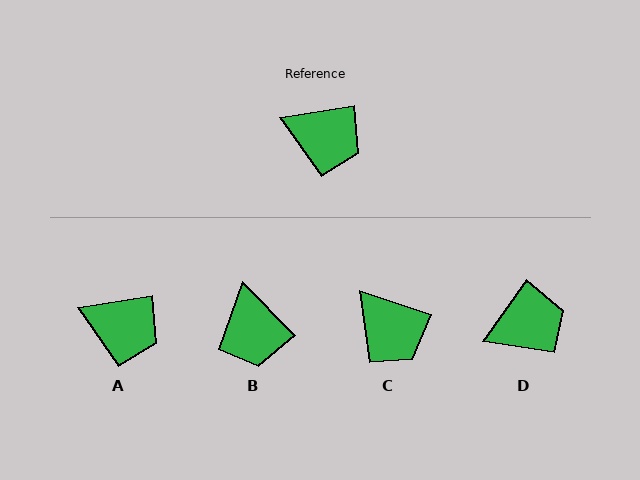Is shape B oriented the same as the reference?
No, it is off by about 55 degrees.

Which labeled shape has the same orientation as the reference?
A.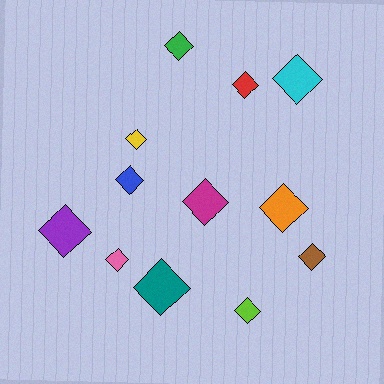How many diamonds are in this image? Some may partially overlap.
There are 12 diamonds.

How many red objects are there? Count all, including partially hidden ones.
There is 1 red object.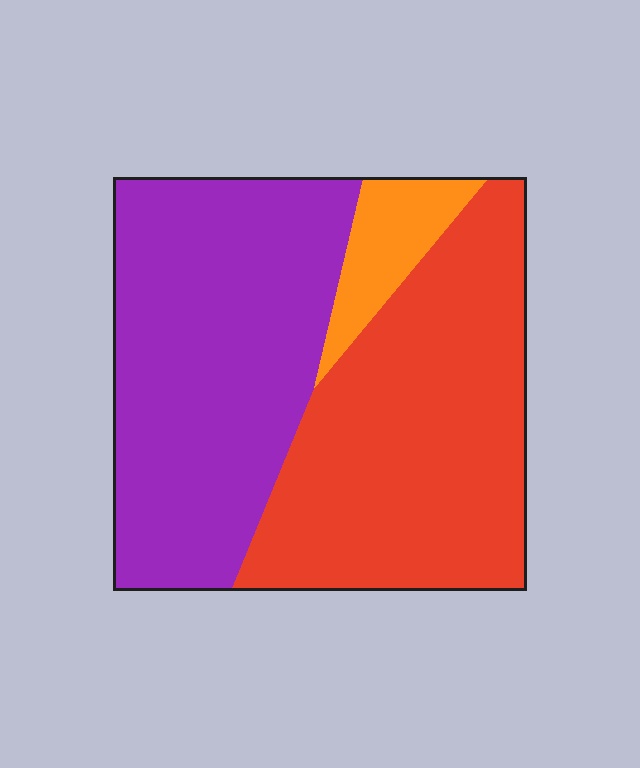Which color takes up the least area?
Orange, at roughly 10%.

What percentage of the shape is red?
Red covers roughly 45% of the shape.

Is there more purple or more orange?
Purple.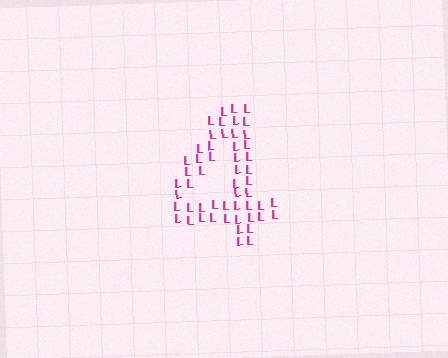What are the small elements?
The small elements are letter L's.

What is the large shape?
The large shape is the digit 4.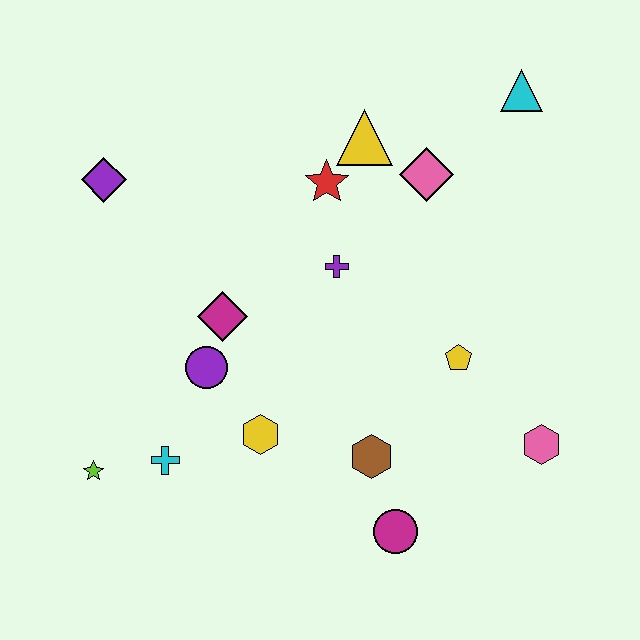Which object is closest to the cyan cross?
The lime star is closest to the cyan cross.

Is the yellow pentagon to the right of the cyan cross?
Yes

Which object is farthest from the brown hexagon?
The cyan triangle is farthest from the brown hexagon.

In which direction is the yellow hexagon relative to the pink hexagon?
The yellow hexagon is to the left of the pink hexagon.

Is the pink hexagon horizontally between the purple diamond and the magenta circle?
No